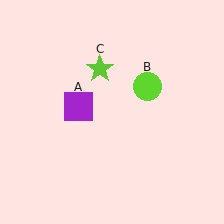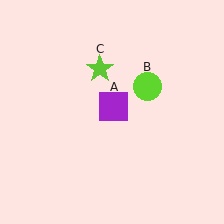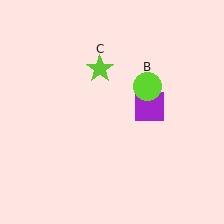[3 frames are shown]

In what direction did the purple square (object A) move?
The purple square (object A) moved right.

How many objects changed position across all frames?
1 object changed position: purple square (object A).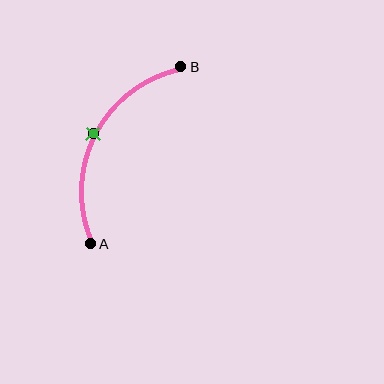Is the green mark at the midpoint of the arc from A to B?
Yes. The green mark lies on the arc at equal arc-length from both A and B — it is the arc midpoint.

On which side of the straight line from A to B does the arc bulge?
The arc bulges to the left of the straight line connecting A and B.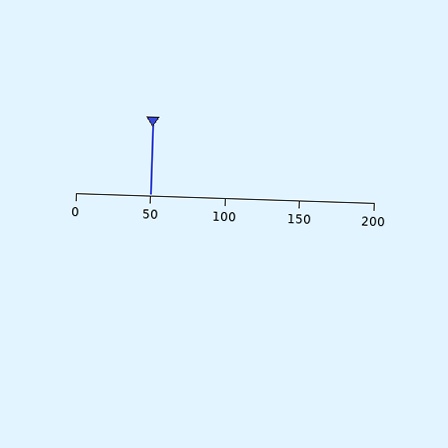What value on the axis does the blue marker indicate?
The marker indicates approximately 50.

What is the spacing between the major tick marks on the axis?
The major ticks are spaced 50 apart.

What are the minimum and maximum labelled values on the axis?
The axis runs from 0 to 200.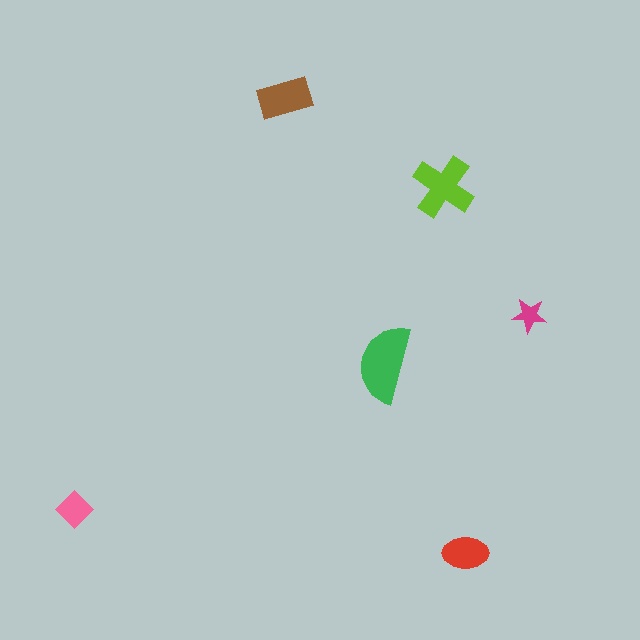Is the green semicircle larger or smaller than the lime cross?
Larger.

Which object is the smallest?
The magenta star.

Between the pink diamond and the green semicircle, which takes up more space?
The green semicircle.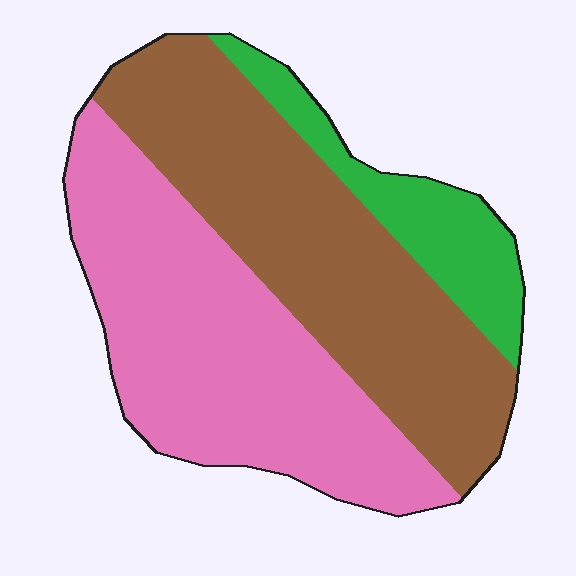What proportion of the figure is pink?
Pink takes up between a quarter and a half of the figure.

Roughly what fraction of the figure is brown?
Brown takes up between a third and a half of the figure.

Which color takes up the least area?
Green, at roughly 15%.